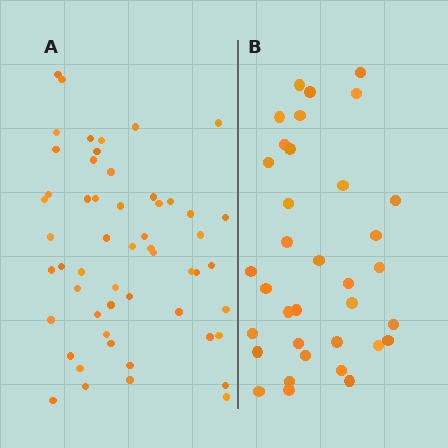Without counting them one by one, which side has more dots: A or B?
Region A (the left region) has more dots.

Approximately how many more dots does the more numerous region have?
Region A has approximately 20 more dots than region B.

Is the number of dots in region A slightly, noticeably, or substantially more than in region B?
Region A has substantially more. The ratio is roughly 1.5 to 1.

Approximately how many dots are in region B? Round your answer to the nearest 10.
About 40 dots. (The exact count is 35, which rounds to 40.)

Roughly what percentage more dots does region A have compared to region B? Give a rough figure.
About 55% more.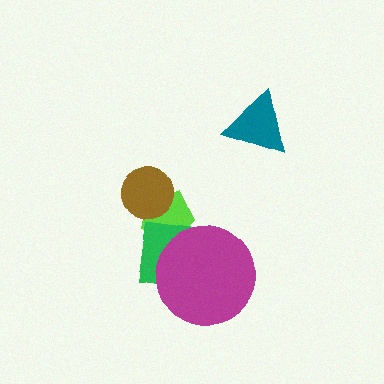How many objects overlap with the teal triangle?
0 objects overlap with the teal triangle.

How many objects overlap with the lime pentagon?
2 objects overlap with the lime pentagon.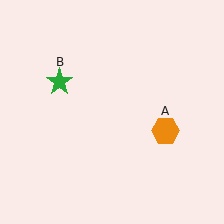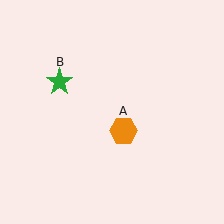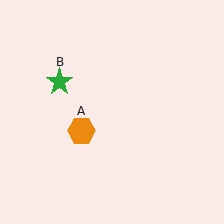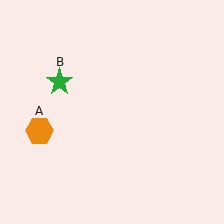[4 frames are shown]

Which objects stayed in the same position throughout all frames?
Green star (object B) remained stationary.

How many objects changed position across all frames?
1 object changed position: orange hexagon (object A).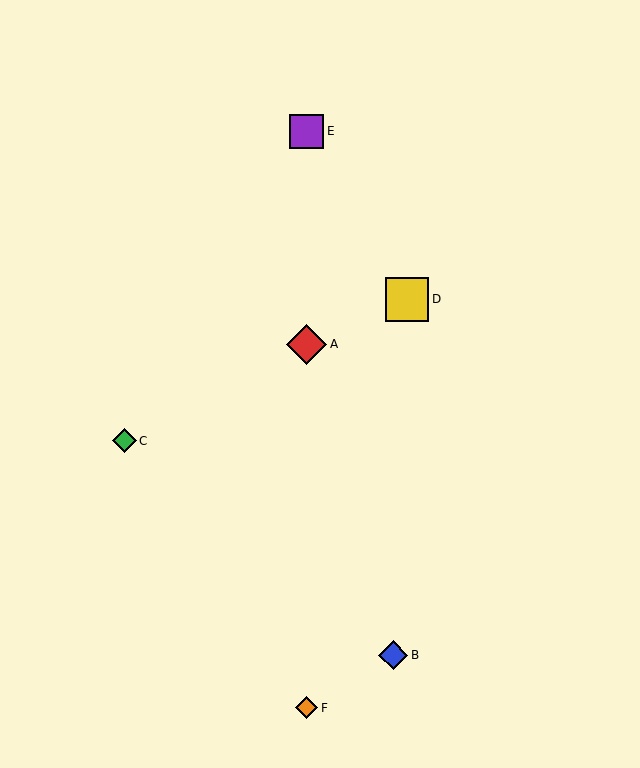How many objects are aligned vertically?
3 objects (A, E, F) are aligned vertically.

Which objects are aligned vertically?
Objects A, E, F are aligned vertically.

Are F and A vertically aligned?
Yes, both are at x≈307.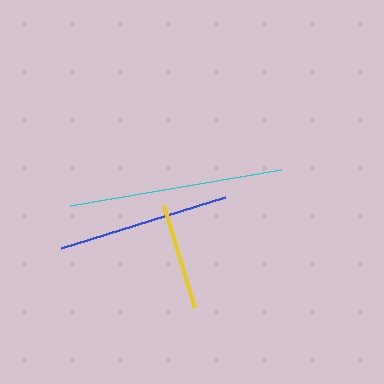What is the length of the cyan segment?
The cyan segment is approximately 214 pixels long.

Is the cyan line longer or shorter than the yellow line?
The cyan line is longer than the yellow line.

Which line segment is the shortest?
The yellow line is the shortest at approximately 106 pixels.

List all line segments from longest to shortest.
From longest to shortest: cyan, blue, yellow.